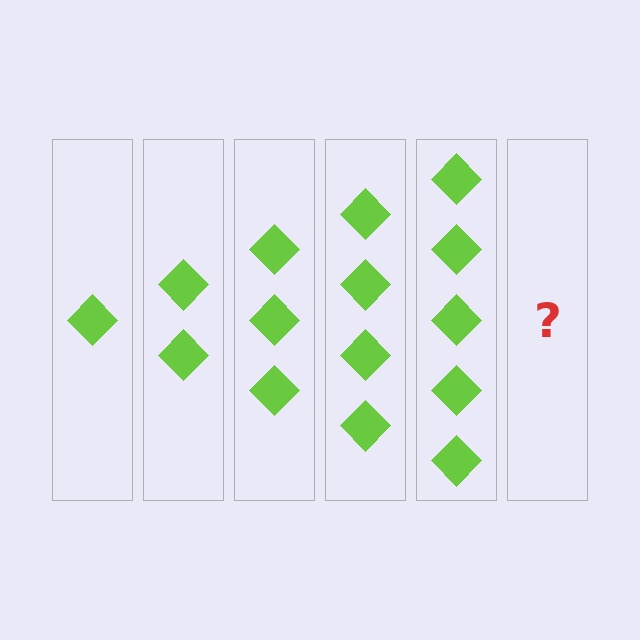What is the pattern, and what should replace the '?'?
The pattern is that each step adds one more diamond. The '?' should be 6 diamonds.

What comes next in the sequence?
The next element should be 6 diamonds.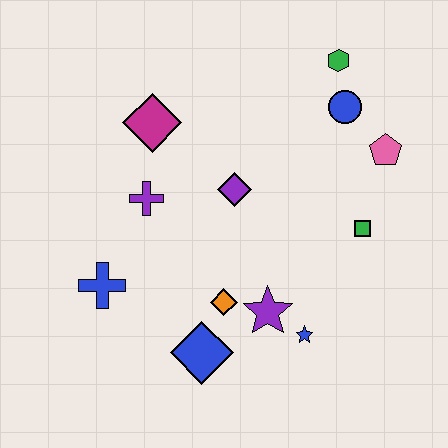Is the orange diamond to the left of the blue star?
Yes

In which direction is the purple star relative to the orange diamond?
The purple star is to the right of the orange diamond.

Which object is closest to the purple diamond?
The purple cross is closest to the purple diamond.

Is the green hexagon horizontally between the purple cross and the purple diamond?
No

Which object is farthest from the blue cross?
The green hexagon is farthest from the blue cross.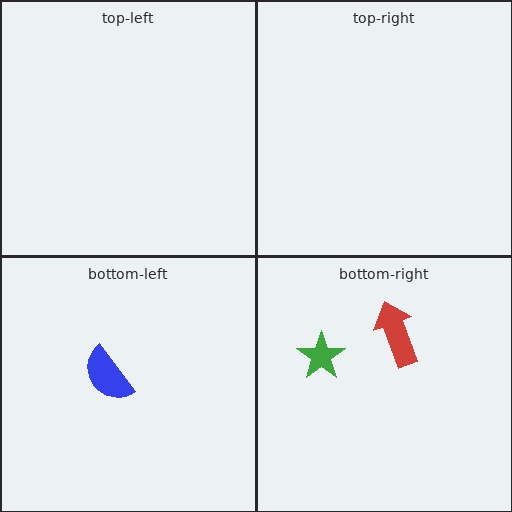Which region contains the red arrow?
The bottom-right region.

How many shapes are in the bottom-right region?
2.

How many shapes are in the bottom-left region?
1.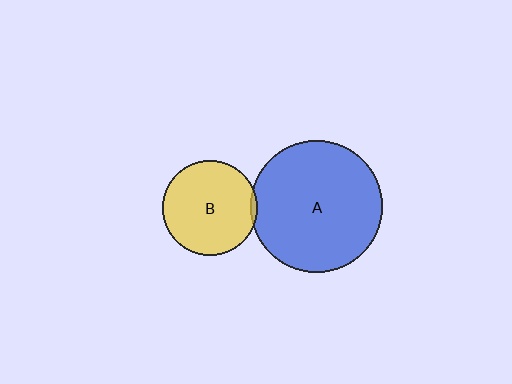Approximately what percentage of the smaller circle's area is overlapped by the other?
Approximately 5%.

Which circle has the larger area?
Circle A (blue).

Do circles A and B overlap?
Yes.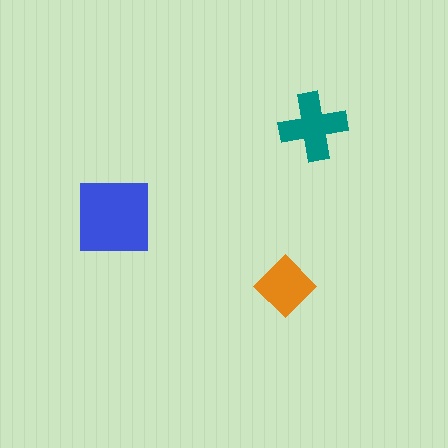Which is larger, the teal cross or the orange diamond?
The teal cross.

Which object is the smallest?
The orange diamond.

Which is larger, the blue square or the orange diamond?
The blue square.